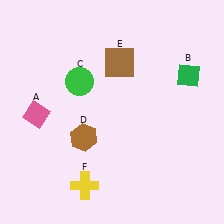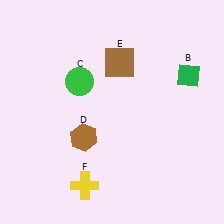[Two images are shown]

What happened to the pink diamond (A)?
The pink diamond (A) was removed in Image 2. It was in the bottom-left area of Image 1.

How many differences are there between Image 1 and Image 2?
There is 1 difference between the two images.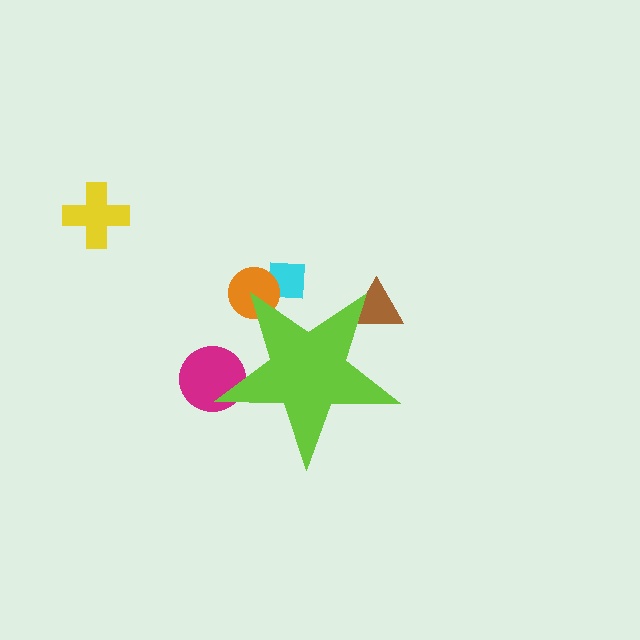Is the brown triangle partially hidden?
Yes, the brown triangle is partially hidden behind the lime star.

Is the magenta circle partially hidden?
Yes, the magenta circle is partially hidden behind the lime star.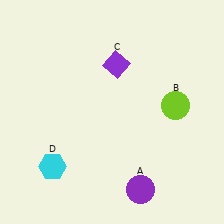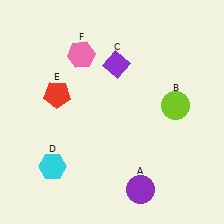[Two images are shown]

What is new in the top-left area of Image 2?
A red pentagon (E) was added in the top-left area of Image 2.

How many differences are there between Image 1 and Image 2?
There are 2 differences between the two images.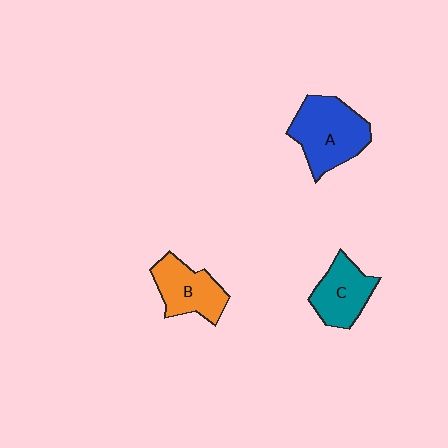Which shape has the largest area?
Shape A (blue).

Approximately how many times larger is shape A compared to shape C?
Approximately 1.4 times.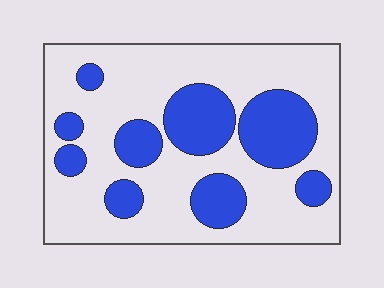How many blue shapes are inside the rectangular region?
9.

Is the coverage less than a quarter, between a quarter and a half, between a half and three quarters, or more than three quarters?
Between a quarter and a half.